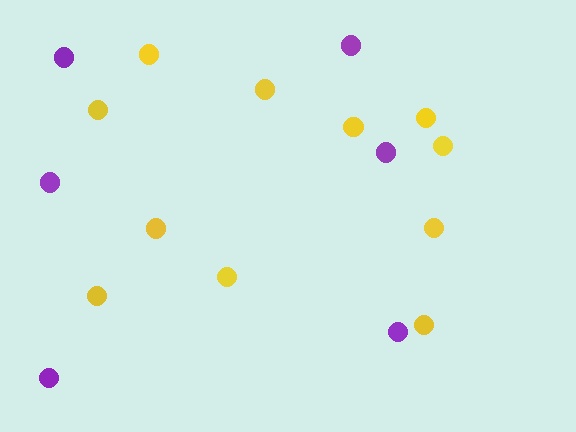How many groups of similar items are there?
There are 2 groups: one group of yellow circles (11) and one group of purple circles (6).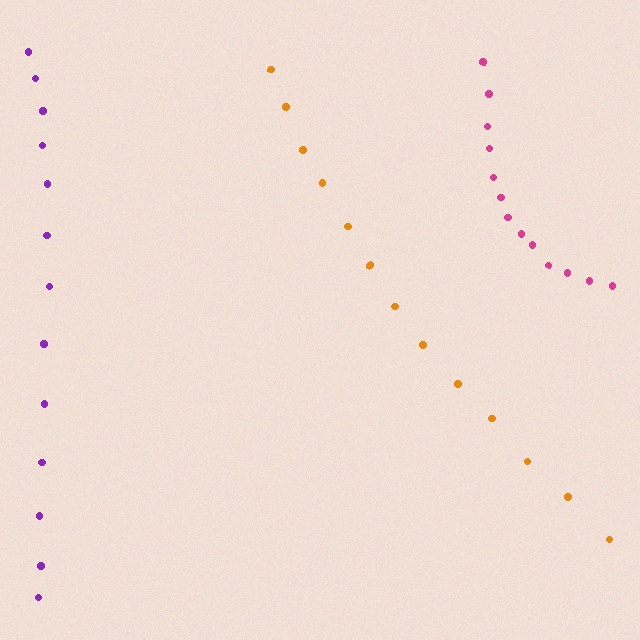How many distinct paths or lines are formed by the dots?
There are 3 distinct paths.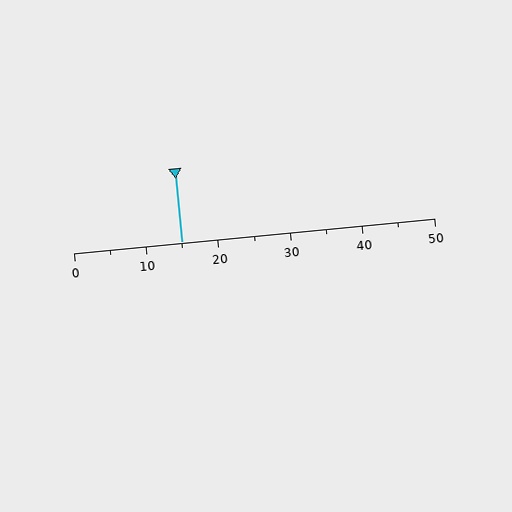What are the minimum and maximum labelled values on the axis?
The axis runs from 0 to 50.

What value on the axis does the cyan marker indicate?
The marker indicates approximately 15.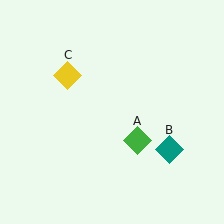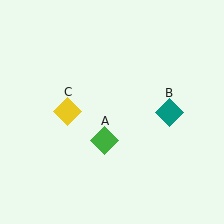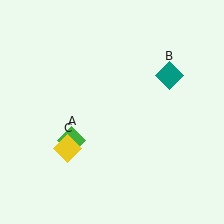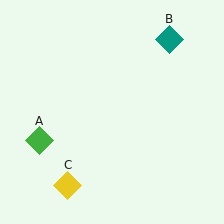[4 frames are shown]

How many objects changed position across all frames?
3 objects changed position: green diamond (object A), teal diamond (object B), yellow diamond (object C).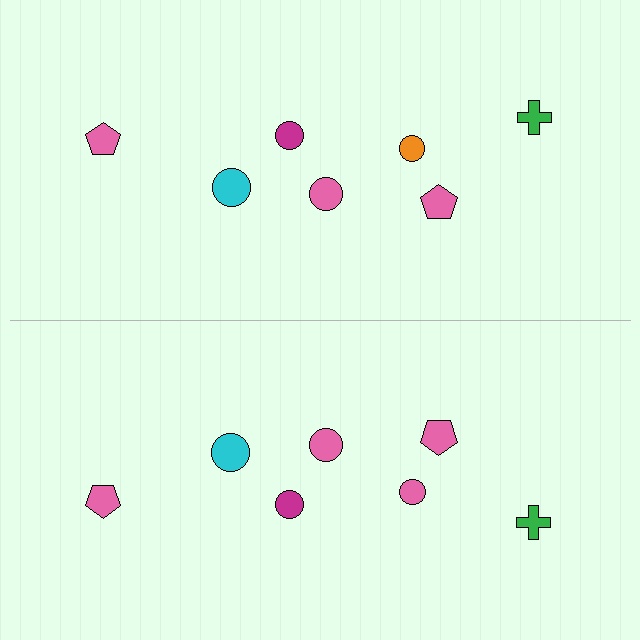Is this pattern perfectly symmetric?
No, the pattern is not perfectly symmetric. The pink circle on the bottom side breaks the symmetry — its mirror counterpart is orange.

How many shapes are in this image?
There are 14 shapes in this image.